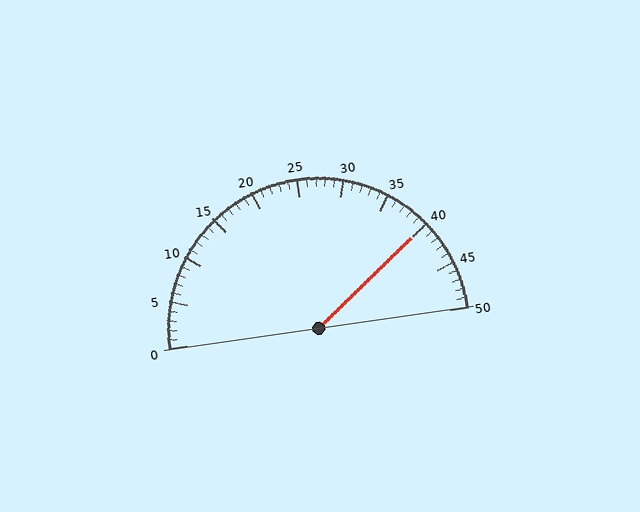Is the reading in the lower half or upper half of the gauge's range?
The reading is in the upper half of the range (0 to 50).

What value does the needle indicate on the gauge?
The needle indicates approximately 40.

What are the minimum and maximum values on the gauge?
The gauge ranges from 0 to 50.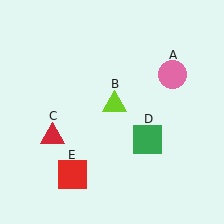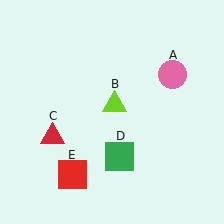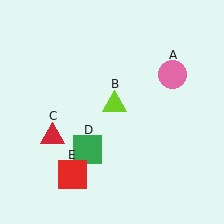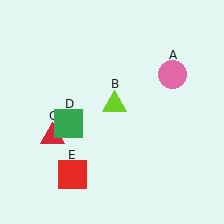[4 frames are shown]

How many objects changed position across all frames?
1 object changed position: green square (object D).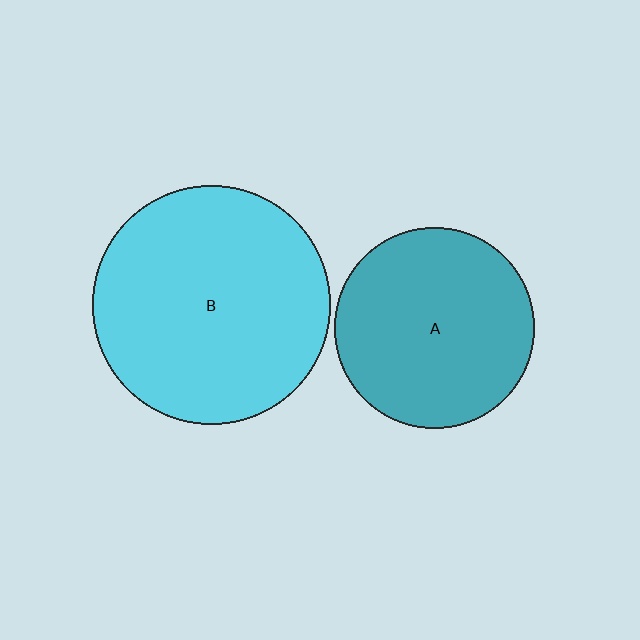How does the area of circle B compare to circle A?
Approximately 1.4 times.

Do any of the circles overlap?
No, none of the circles overlap.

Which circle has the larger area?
Circle B (cyan).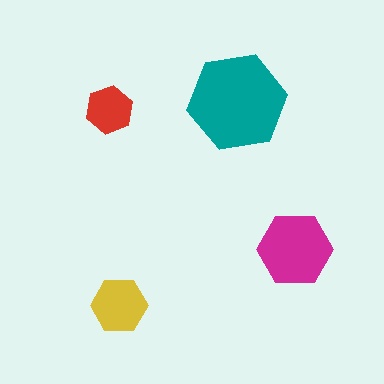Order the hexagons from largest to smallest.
the teal one, the magenta one, the yellow one, the red one.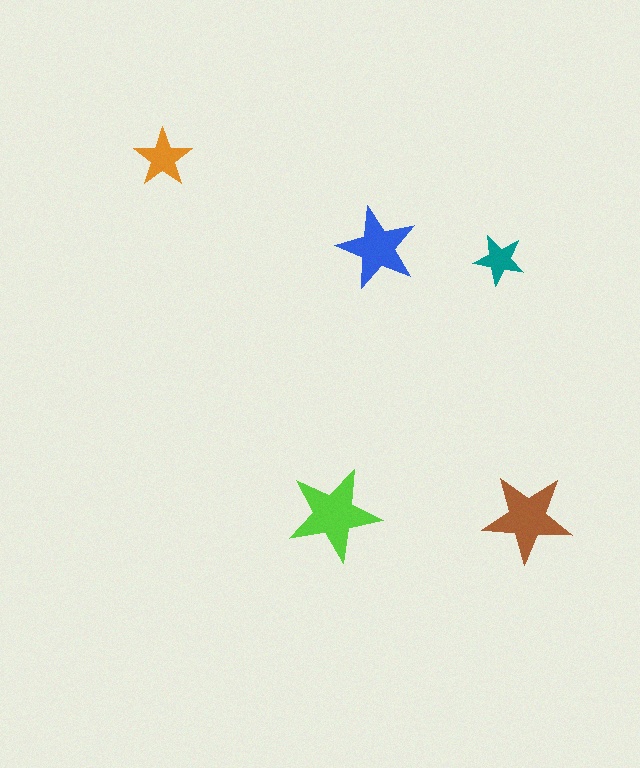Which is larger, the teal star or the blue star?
The blue one.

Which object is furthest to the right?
The brown star is rightmost.